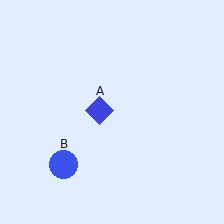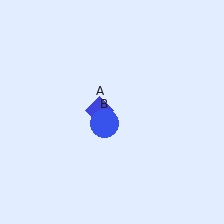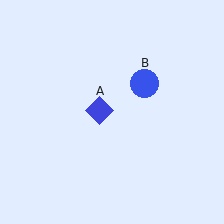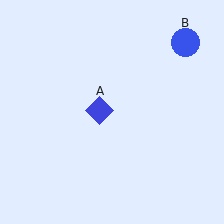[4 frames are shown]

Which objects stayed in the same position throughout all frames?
Blue diamond (object A) remained stationary.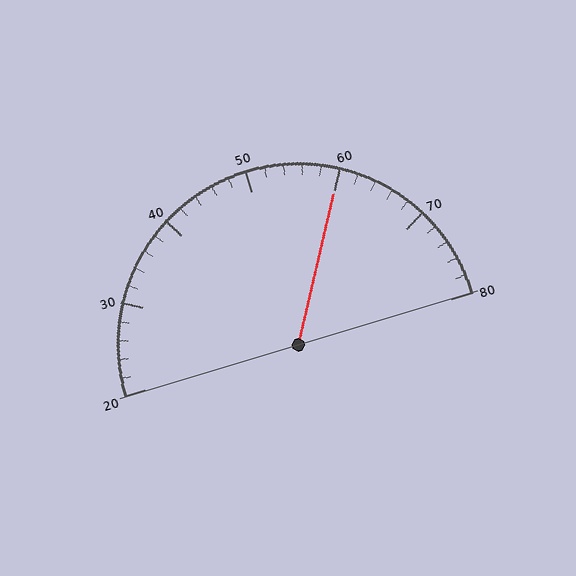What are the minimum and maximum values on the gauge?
The gauge ranges from 20 to 80.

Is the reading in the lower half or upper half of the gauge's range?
The reading is in the upper half of the range (20 to 80).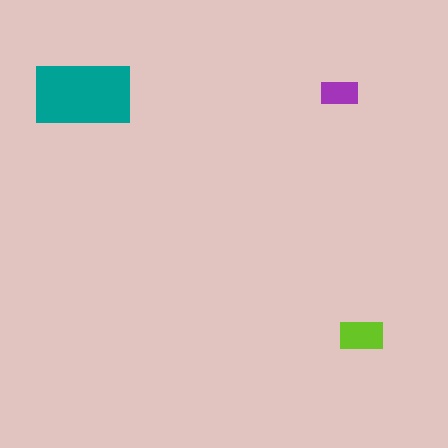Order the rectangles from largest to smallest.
the teal one, the lime one, the purple one.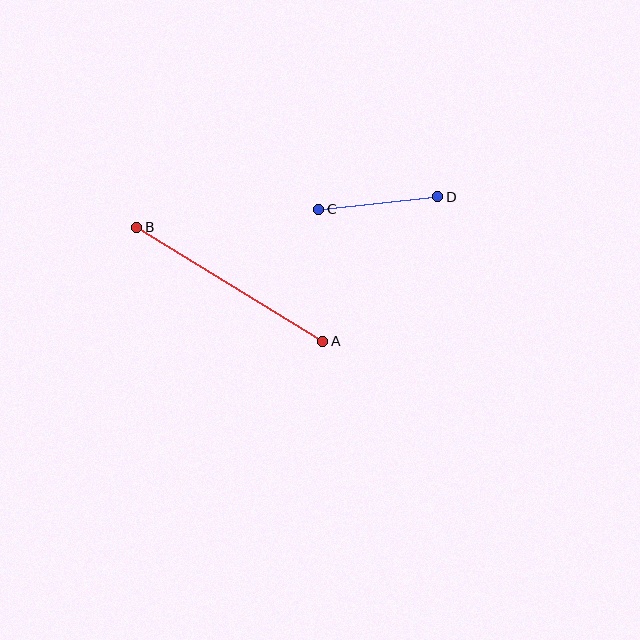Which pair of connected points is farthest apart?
Points A and B are farthest apart.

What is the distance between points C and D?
The distance is approximately 120 pixels.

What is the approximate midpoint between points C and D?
The midpoint is at approximately (378, 203) pixels.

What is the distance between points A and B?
The distance is approximately 218 pixels.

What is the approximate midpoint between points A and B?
The midpoint is at approximately (230, 284) pixels.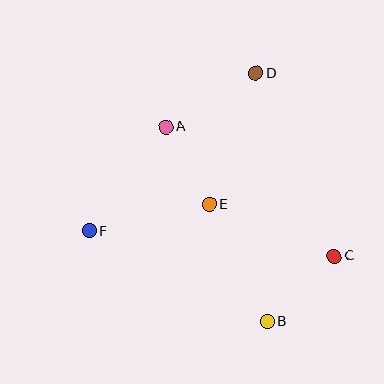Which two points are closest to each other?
Points A and E are closest to each other.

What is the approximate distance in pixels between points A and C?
The distance between A and C is approximately 212 pixels.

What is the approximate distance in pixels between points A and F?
The distance between A and F is approximately 129 pixels.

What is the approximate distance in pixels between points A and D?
The distance between A and D is approximately 105 pixels.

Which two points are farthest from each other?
Points B and D are farthest from each other.